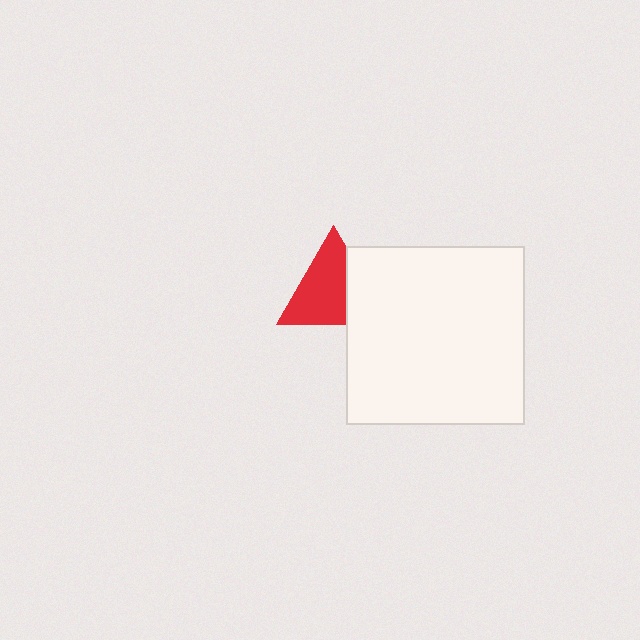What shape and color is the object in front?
The object in front is a white square.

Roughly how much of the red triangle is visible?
Most of it is visible (roughly 68%).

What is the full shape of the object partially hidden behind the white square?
The partially hidden object is a red triangle.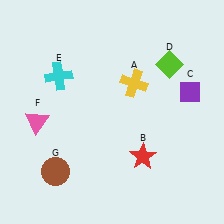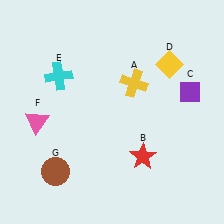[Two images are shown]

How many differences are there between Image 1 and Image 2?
There is 1 difference between the two images.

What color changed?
The diamond (D) changed from lime in Image 1 to yellow in Image 2.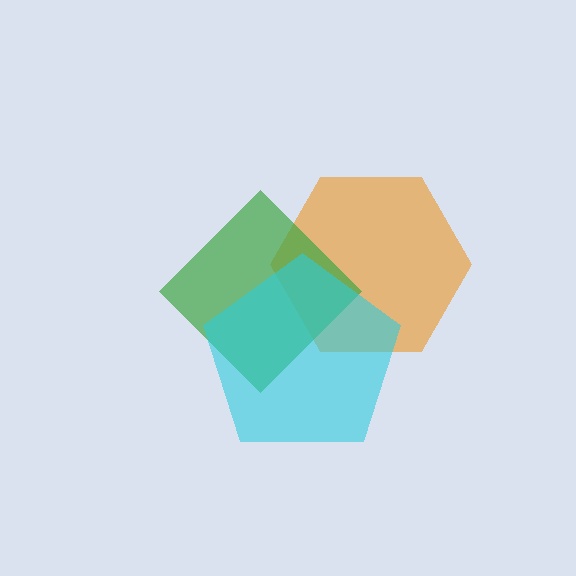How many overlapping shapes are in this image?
There are 3 overlapping shapes in the image.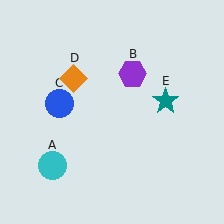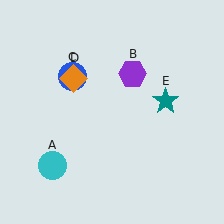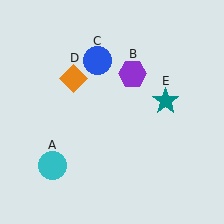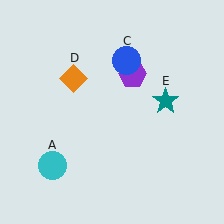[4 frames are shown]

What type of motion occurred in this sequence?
The blue circle (object C) rotated clockwise around the center of the scene.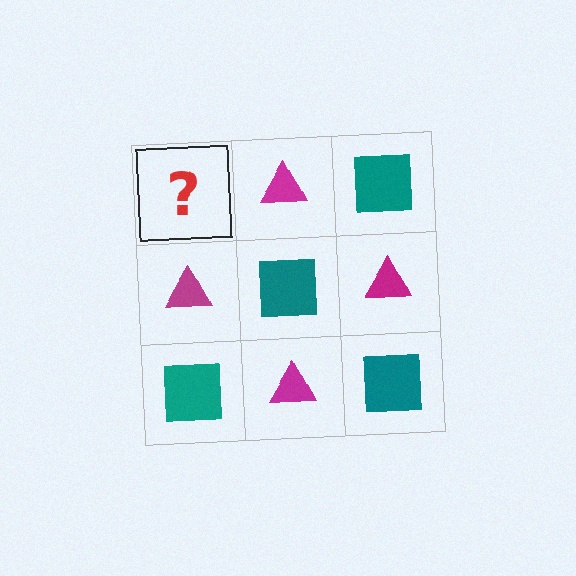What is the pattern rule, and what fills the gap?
The rule is that it alternates teal square and magenta triangle in a checkerboard pattern. The gap should be filled with a teal square.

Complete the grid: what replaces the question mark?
The question mark should be replaced with a teal square.